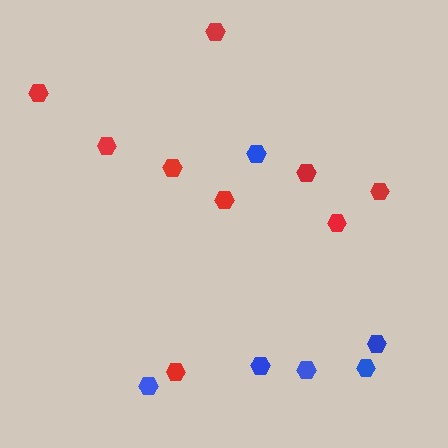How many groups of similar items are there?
There are 2 groups: one group of red hexagons (9) and one group of blue hexagons (6).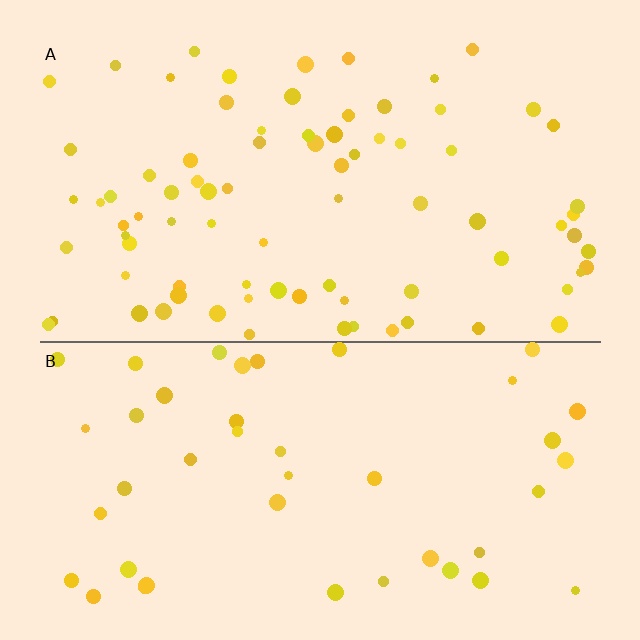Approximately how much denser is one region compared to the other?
Approximately 1.8× — region A over region B.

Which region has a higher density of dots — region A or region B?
A (the top).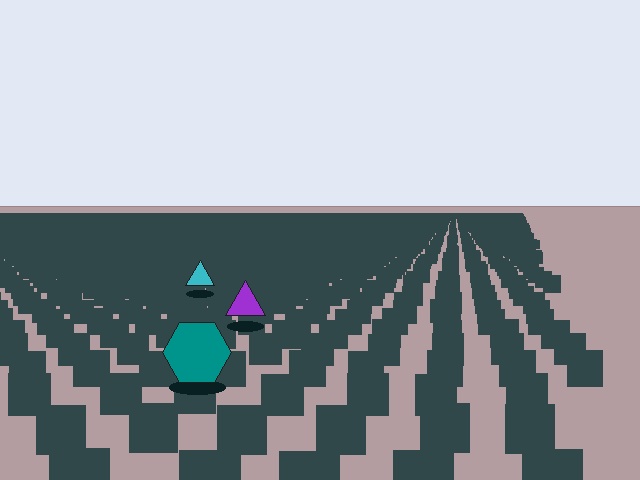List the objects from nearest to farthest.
From nearest to farthest: the teal hexagon, the purple triangle, the cyan triangle.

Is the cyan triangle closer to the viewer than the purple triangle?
No. The purple triangle is closer — you can tell from the texture gradient: the ground texture is coarser near it.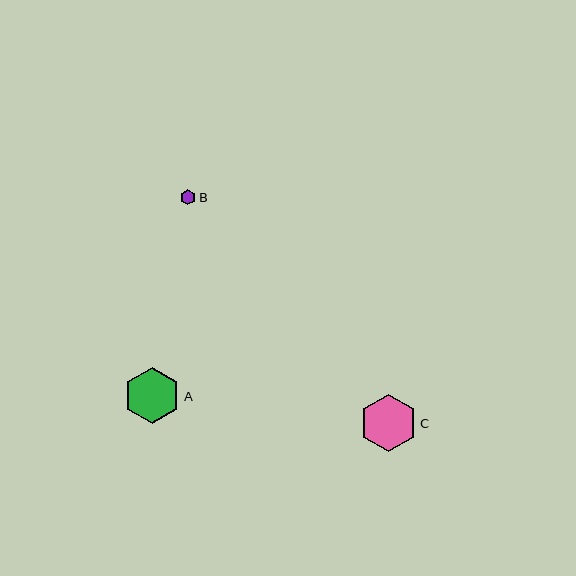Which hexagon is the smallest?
Hexagon B is the smallest with a size of approximately 15 pixels.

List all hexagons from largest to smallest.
From largest to smallest: C, A, B.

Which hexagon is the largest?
Hexagon C is the largest with a size of approximately 58 pixels.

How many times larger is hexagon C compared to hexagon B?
Hexagon C is approximately 3.8 times the size of hexagon B.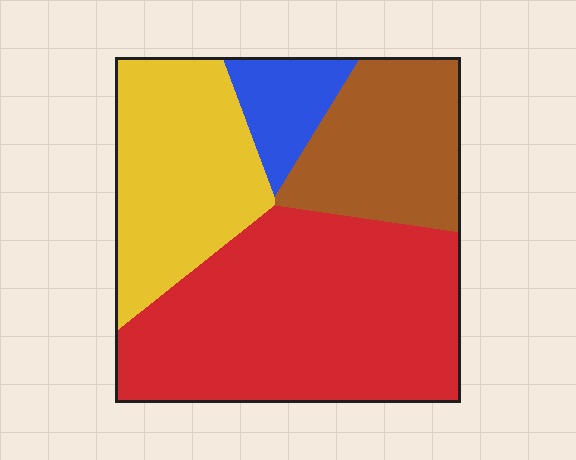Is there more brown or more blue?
Brown.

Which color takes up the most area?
Red, at roughly 45%.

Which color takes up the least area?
Blue, at roughly 10%.